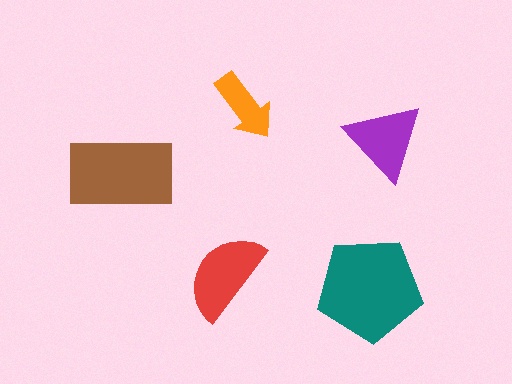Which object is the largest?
The teal pentagon.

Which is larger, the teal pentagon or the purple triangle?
The teal pentagon.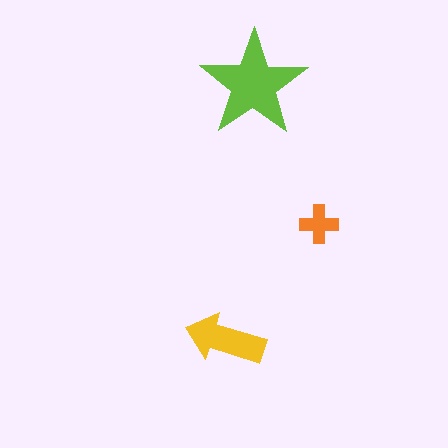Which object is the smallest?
The orange cross.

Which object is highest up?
The lime star is topmost.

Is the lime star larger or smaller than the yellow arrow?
Larger.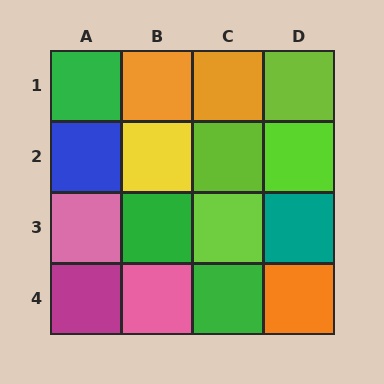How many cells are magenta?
1 cell is magenta.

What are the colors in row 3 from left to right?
Pink, green, lime, teal.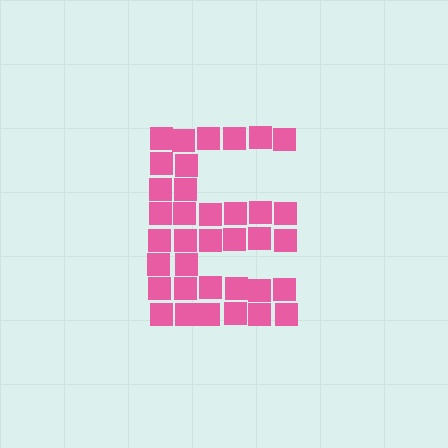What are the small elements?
The small elements are squares.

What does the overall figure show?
The overall figure shows the letter E.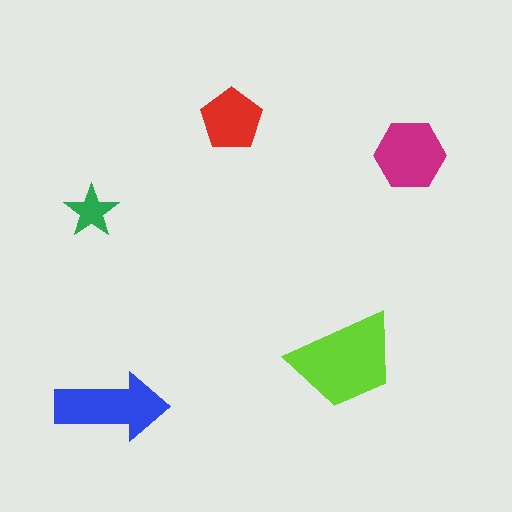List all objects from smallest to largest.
The green star, the red pentagon, the magenta hexagon, the blue arrow, the lime trapezoid.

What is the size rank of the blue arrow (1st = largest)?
2nd.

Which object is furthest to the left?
The green star is leftmost.